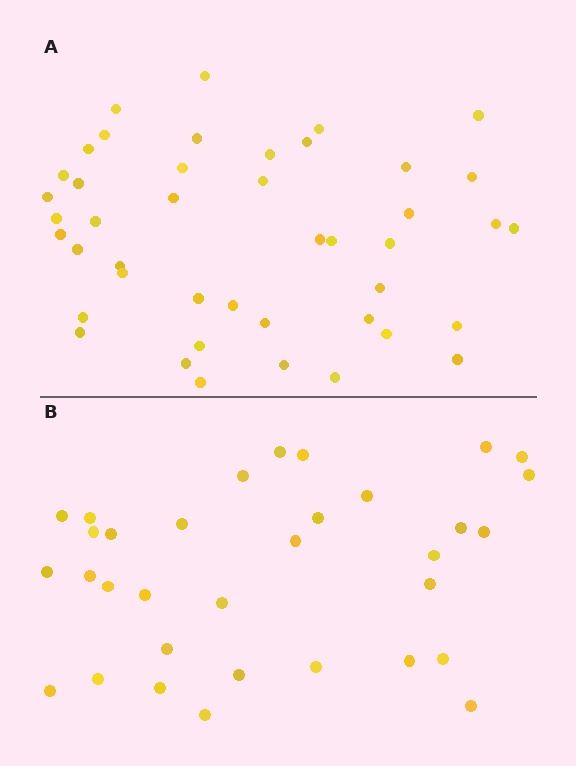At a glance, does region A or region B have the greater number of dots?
Region A (the top region) has more dots.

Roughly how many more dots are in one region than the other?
Region A has roughly 12 or so more dots than region B.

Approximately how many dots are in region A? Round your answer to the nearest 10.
About 40 dots. (The exact count is 44, which rounds to 40.)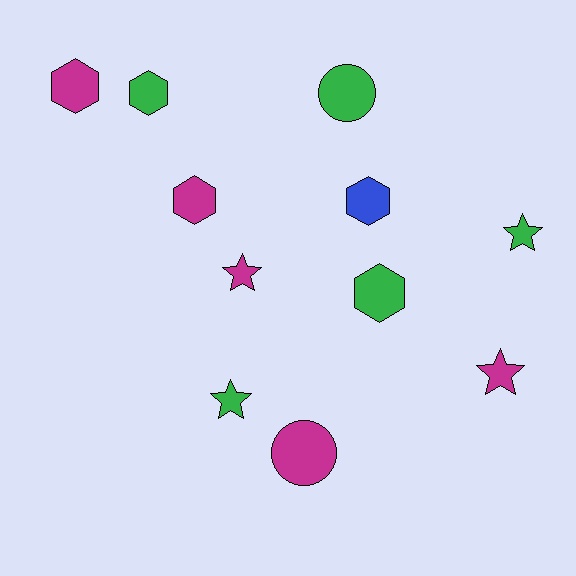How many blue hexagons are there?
There is 1 blue hexagon.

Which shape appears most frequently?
Hexagon, with 5 objects.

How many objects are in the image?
There are 11 objects.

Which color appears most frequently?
Magenta, with 5 objects.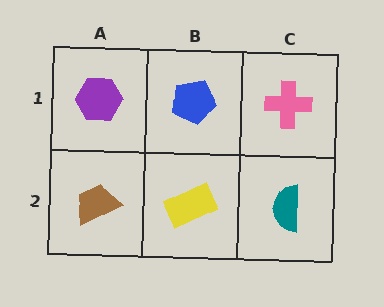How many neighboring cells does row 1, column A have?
2.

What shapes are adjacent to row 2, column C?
A pink cross (row 1, column C), a yellow rectangle (row 2, column B).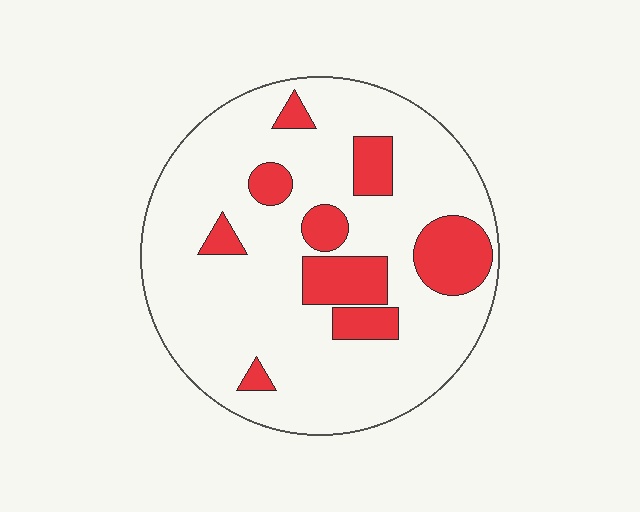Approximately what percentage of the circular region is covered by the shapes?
Approximately 20%.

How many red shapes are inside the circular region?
9.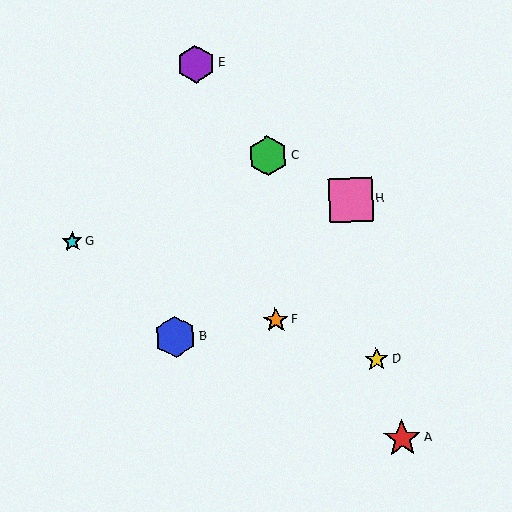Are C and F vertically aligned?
Yes, both are at x≈268.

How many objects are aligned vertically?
2 objects (C, F) are aligned vertically.